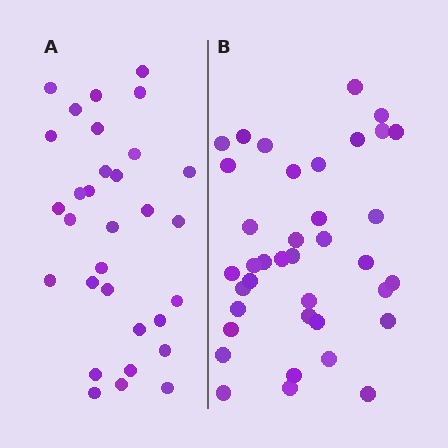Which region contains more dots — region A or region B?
Region B (the right region) has more dots.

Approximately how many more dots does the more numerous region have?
Region B has roughly 8 or so more dots than region A.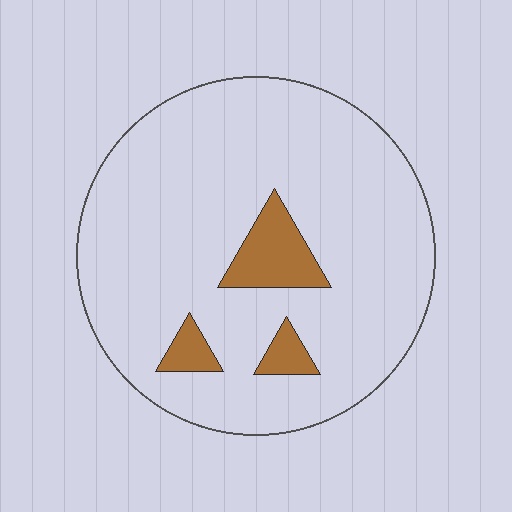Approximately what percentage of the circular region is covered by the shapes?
Approximately 10%.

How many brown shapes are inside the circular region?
3.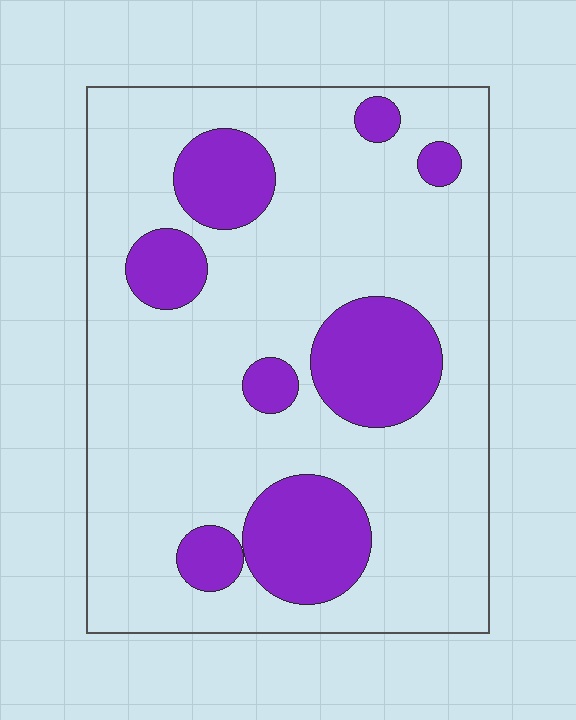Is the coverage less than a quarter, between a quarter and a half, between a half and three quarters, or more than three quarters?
Less than a quarter.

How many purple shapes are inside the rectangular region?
8.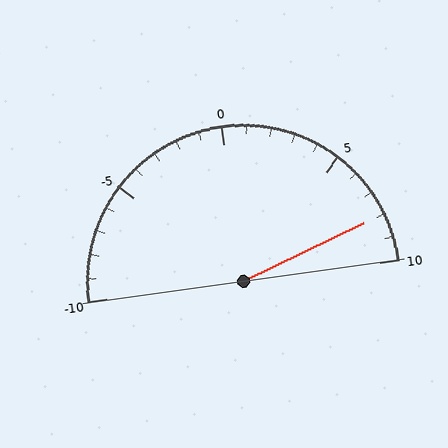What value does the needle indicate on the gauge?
The needle indicates approximately 8.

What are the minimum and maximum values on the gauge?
The gauge ranges from -10 to 10.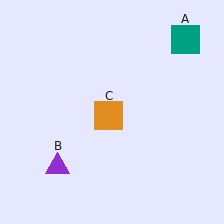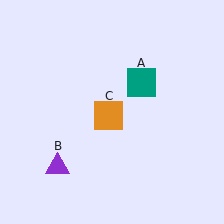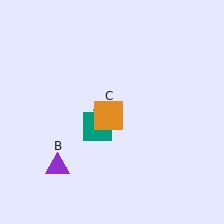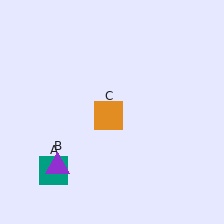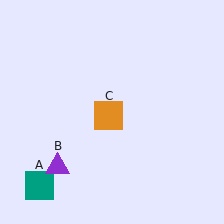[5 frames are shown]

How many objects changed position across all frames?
1 object changed position: teal square (object A).